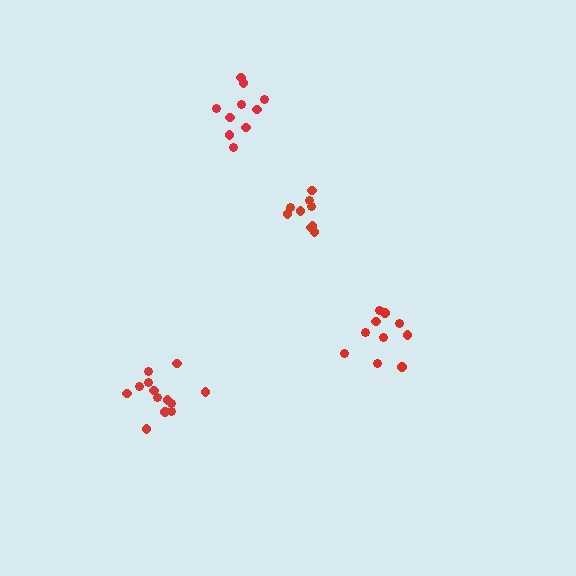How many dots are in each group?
Group 1: 9 dots, Group 2: 10 dots, Group 3: 13 dots, Group 4: 10 dots (42 total).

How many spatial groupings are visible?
There are 4 spatial groupings.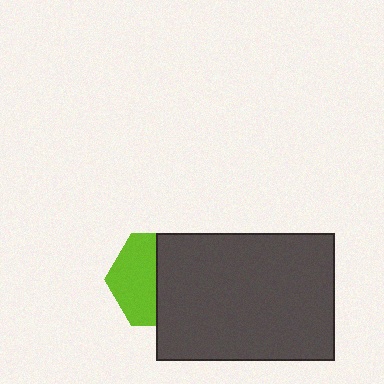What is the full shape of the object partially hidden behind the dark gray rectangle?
The partially hidden object is a lime hexagon.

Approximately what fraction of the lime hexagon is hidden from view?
Roughly 53% of the lime hexagon is hidden behind the dark gray rectangle.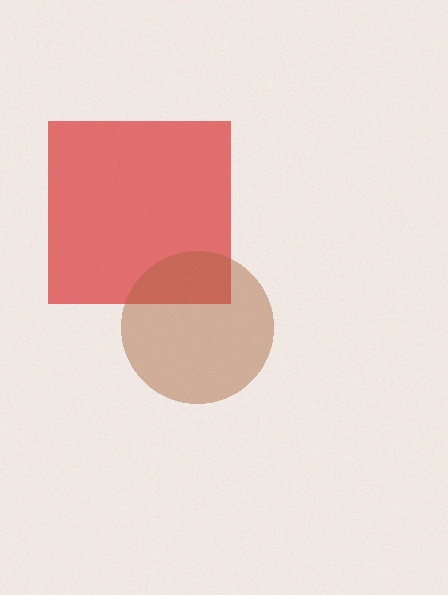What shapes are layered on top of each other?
The layered shapes are: a red square, a brown circle.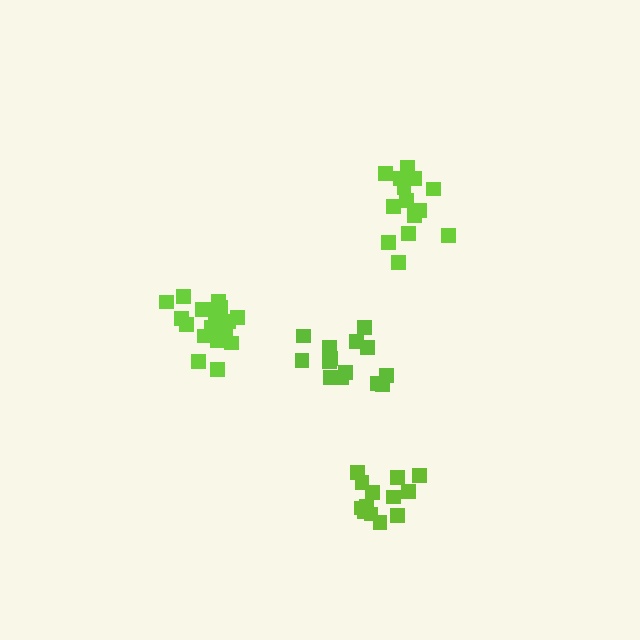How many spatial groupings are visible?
There are 4 spatial groupings.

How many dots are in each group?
Group 1: 14 dots, Group 2: 13 dots, Group 3: 14 dots, Group 4: 19 dots (60 total).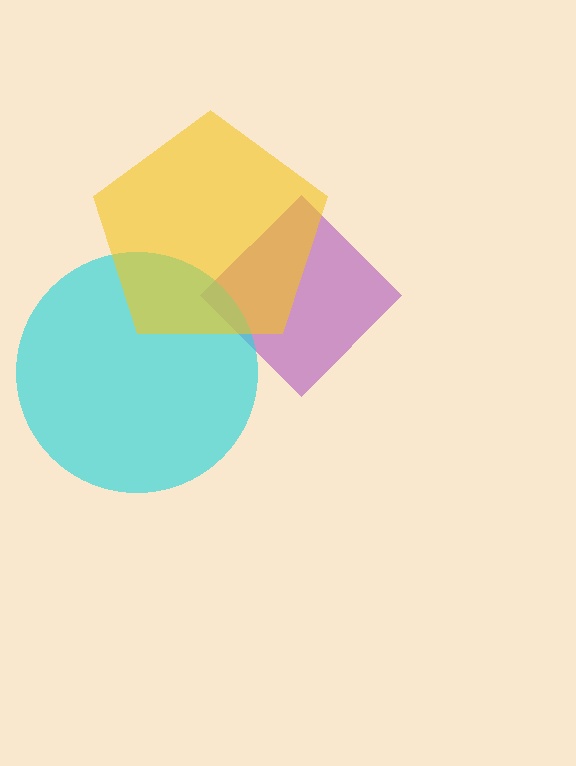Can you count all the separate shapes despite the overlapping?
Yes, there are 3 separate shapes.